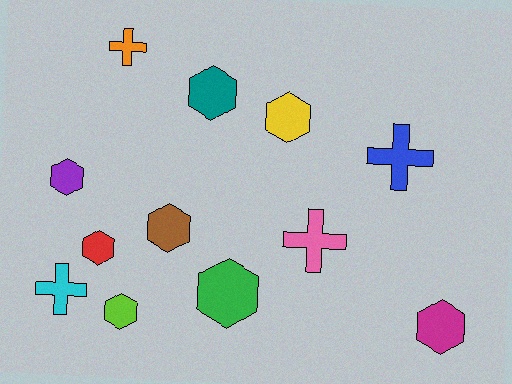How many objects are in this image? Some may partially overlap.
There are 12 objects.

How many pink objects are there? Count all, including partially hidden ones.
There is 1 pink object.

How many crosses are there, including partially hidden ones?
There are 4 crosses.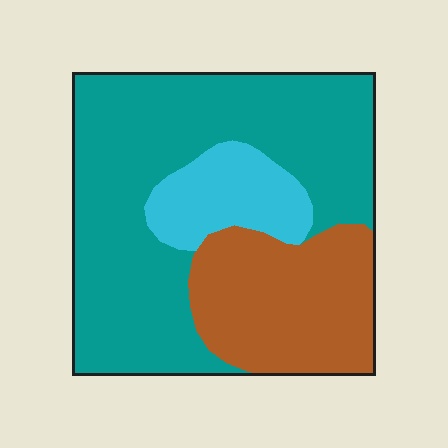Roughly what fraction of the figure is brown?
Brown covers roughly 25% of the figure.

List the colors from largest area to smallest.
From largest to smallest: teal, brown, cyan.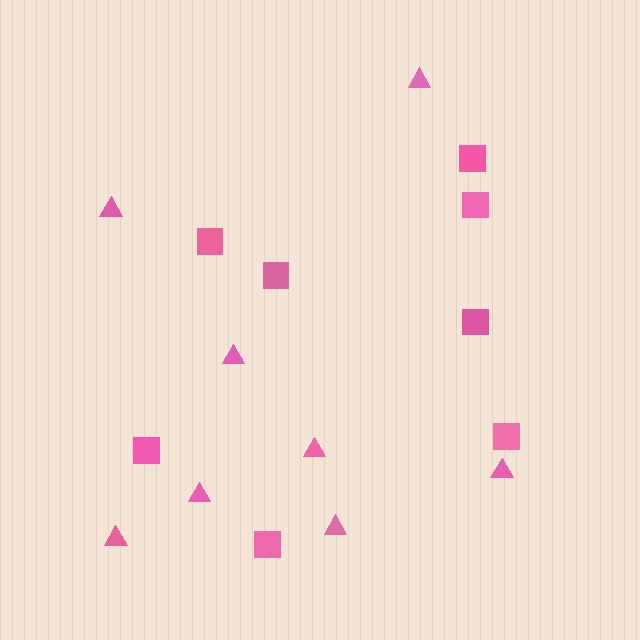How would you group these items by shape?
There are 2 groups: one group of triangles (8) and one group of squares (8).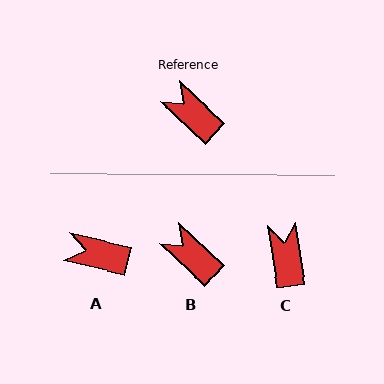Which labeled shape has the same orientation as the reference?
B.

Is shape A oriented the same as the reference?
No, it is off by about 30 degrees.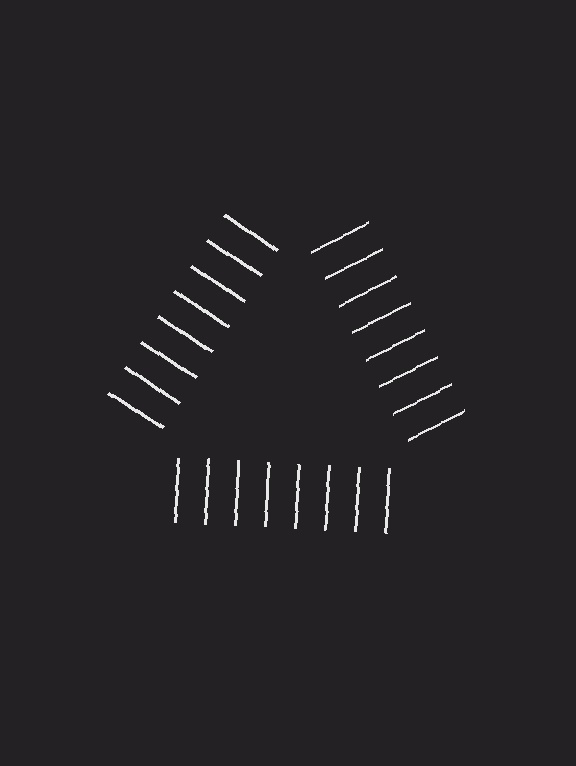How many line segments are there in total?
24 — 8 along each of the 3 edges.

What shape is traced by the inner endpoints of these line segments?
An illusory triangle — the line segments terminate on its edges but no continuous stroke is drawn.